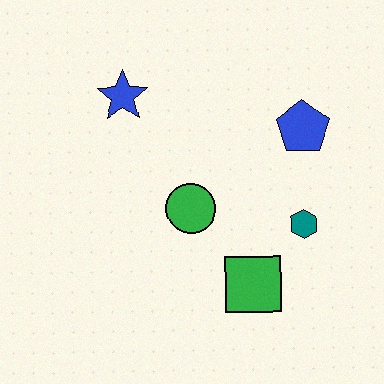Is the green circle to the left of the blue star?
No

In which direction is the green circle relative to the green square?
The green circle is above the green square.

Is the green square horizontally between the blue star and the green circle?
No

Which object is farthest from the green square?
The blue star is farthest from the green square.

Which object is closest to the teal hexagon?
The green square is closest to the teal hexagon.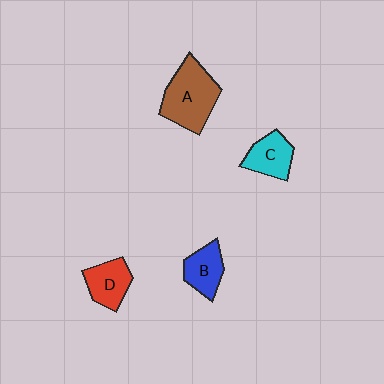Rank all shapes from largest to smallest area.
From largest to smallest: A (brown), D (red), C (cyan), B (blue).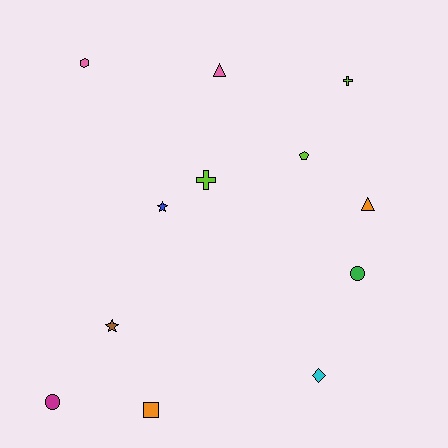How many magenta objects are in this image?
There is 1 magenta object.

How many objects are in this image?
There are 12 objects.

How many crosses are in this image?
There are 2 crosses.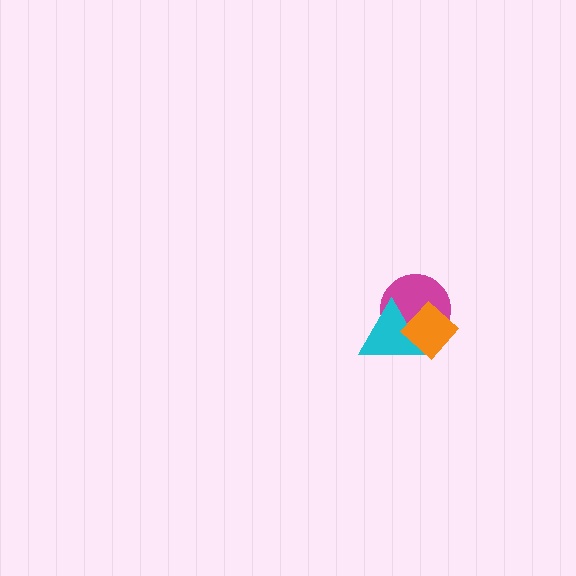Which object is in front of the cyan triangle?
The orange diamond is in front of the cyan triangle.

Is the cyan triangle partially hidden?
Yes, it is partially covered by another shape.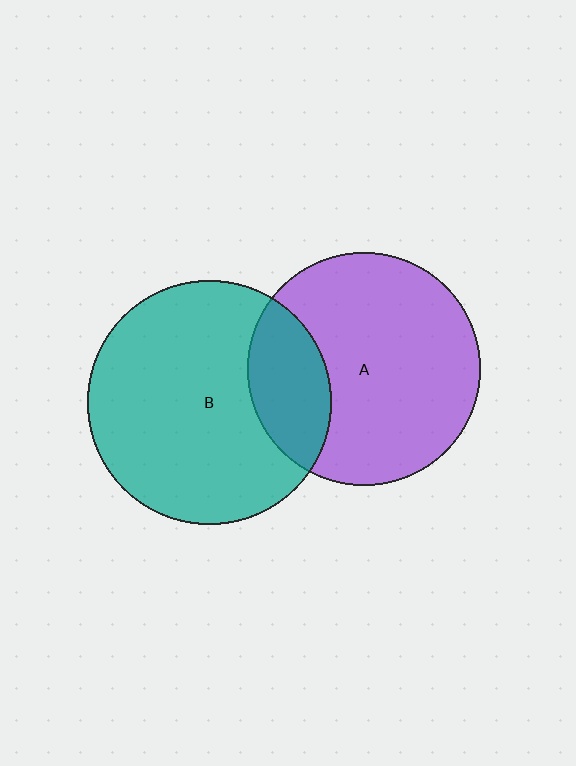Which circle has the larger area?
Circle B (teal).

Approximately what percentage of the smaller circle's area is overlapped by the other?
Approximately 25%.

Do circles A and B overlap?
Yes.